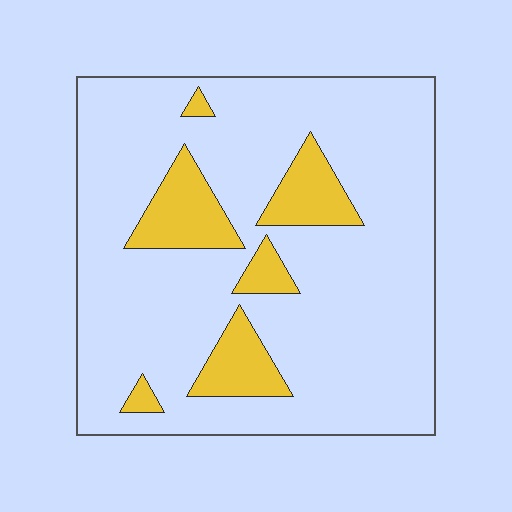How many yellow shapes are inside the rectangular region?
6.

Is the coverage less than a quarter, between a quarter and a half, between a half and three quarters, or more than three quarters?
Less than a quarter.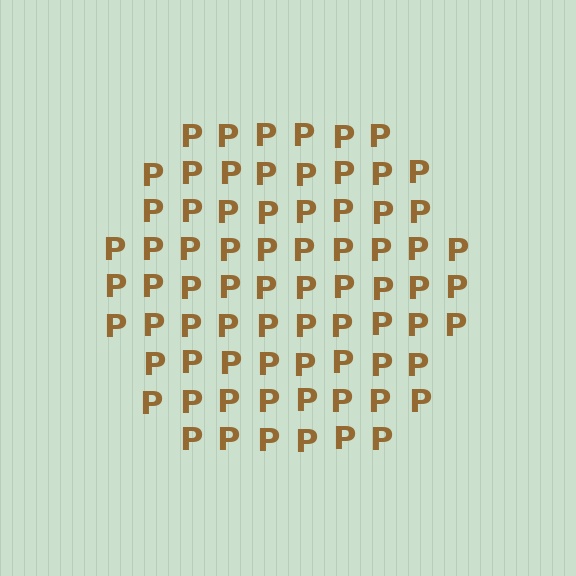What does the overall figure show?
The overall figure shows a circle.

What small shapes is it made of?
It is made of small letter P's.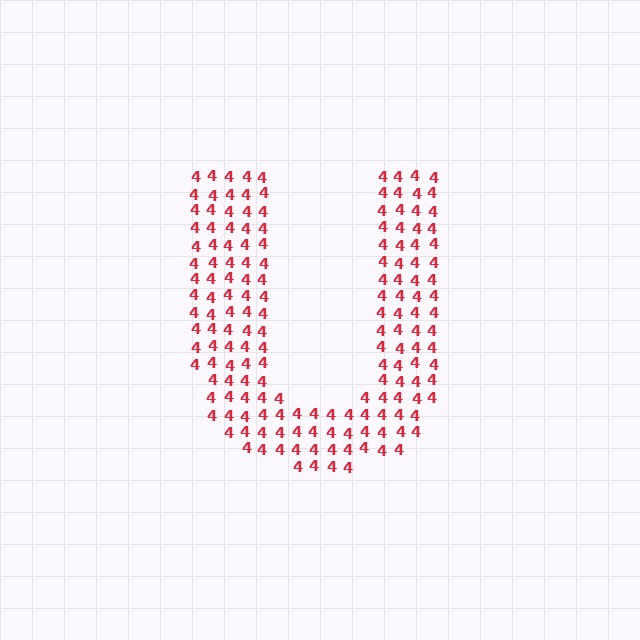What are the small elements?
The small elements are digit 4's.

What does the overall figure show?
The overall figure shows the letter U.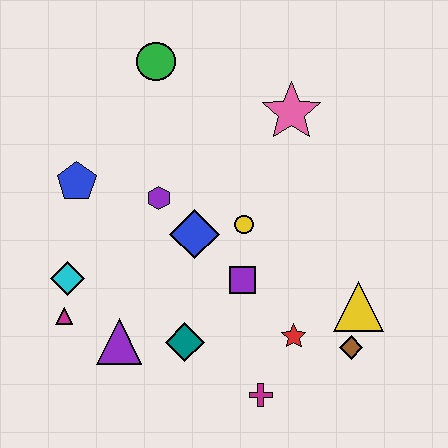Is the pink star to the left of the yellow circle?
No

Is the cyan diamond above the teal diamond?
Yes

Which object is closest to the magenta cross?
The red star is closest to the magenta cross.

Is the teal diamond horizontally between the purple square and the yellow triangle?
No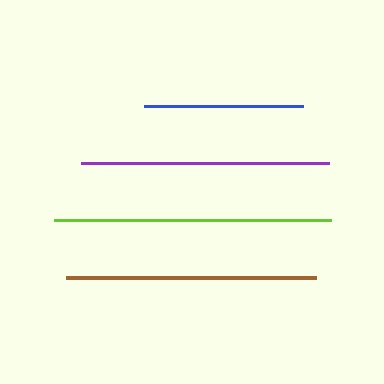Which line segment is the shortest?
The blue line is the shortest at approximately 159 pixels.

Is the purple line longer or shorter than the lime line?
The lime line is longer than the purple line.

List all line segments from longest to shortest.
From longest to shortest: lime, brown, purple, blue.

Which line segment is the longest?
The lime line is the longest at approximately 277 pixels.